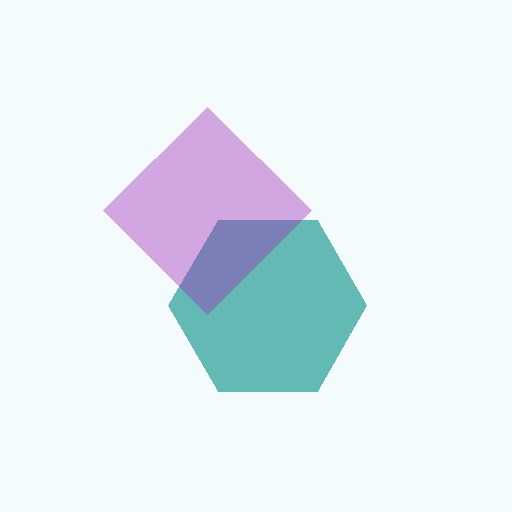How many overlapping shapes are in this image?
There are 2 overlapping shapes in the image.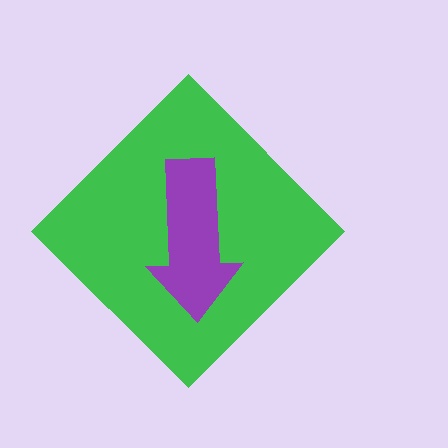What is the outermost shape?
The green diamond.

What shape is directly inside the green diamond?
The purple arrow.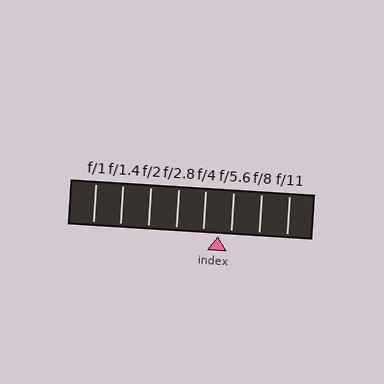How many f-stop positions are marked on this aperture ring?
There are 8 f-stop positions marked.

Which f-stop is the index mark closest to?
The index mark is closest to f/5.6.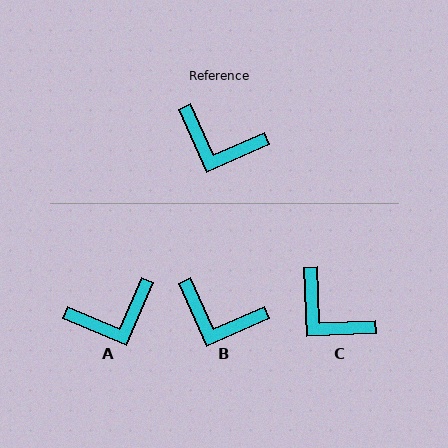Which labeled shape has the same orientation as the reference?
B.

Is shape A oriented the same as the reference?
No, it is off by about 43 degrees.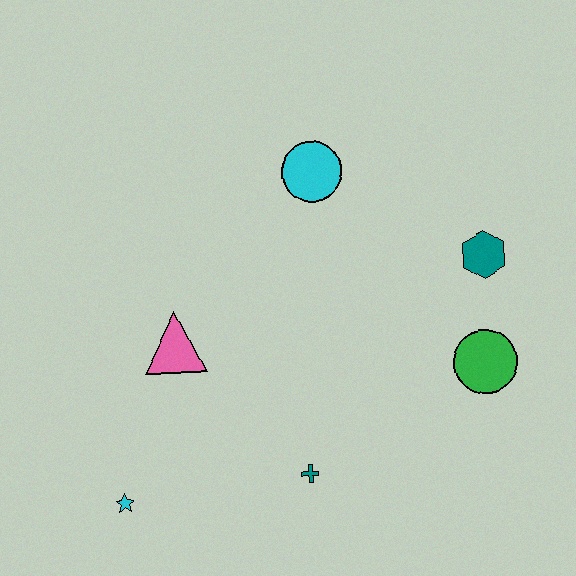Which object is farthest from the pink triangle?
The teal hexagon is farthest from the pink triangle.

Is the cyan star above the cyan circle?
No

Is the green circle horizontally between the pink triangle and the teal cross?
No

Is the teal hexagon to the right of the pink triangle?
Yes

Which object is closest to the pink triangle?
The cyan star is closest to the pink triangle.